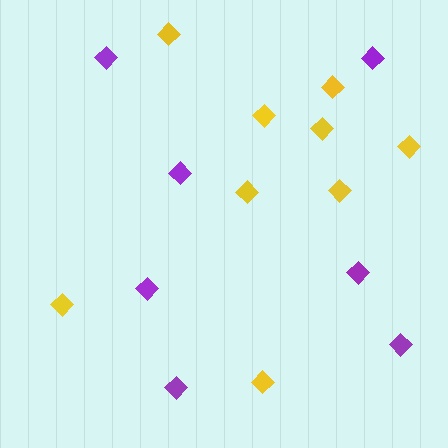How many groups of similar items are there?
There are 2 groups: one group of purple diamonds (7) and one group of yellow diamonds (9).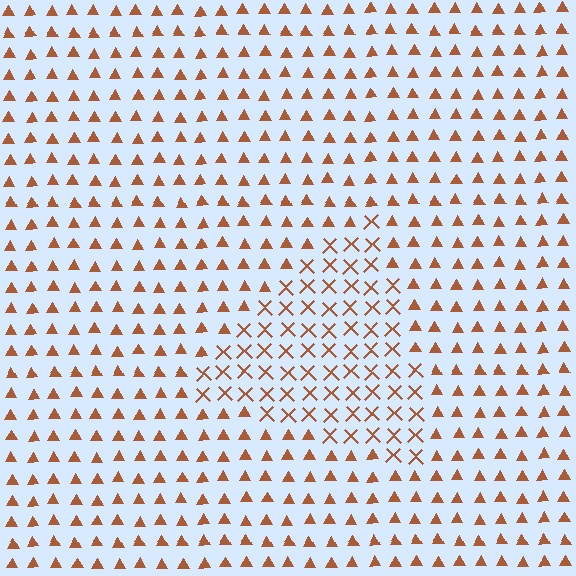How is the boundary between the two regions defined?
The boundary is defined by a change in element shape: X marks inside vs. triangles outside. All elements share the same color and spacing.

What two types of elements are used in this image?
The image uses X marks inside the triangle region and triangles outside it.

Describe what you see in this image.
The image is filled with small brown elements arranged in a uniform grid. A triangle-shaped region contains X marks, while the surrounding area contains triangles. The boundary is defined purely by the change in element shape.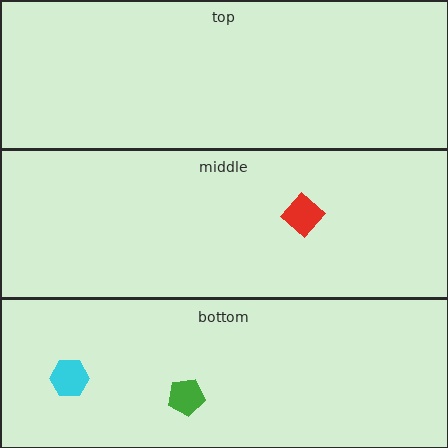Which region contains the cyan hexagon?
The bottom region.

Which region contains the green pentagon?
The bottom region.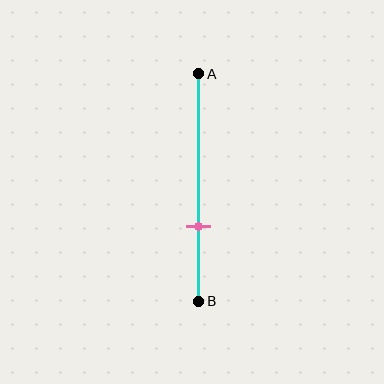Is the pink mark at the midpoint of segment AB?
No, the mark is at about 65% from A, not at the 50% midpoint.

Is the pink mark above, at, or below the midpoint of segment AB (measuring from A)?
The pink mark is below the midpoint of segment AB.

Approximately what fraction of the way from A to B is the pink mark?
The pink mark is approximately 65% of the way from A to B.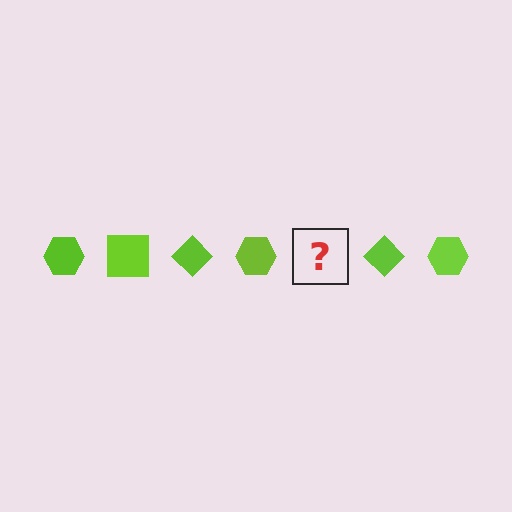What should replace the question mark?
The question mark should be replaced with a lime square.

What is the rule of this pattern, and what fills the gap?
The rule is that the pattern cycles through hexagon, square, diamond shapes in lime. The gap should be filled with a lime square.